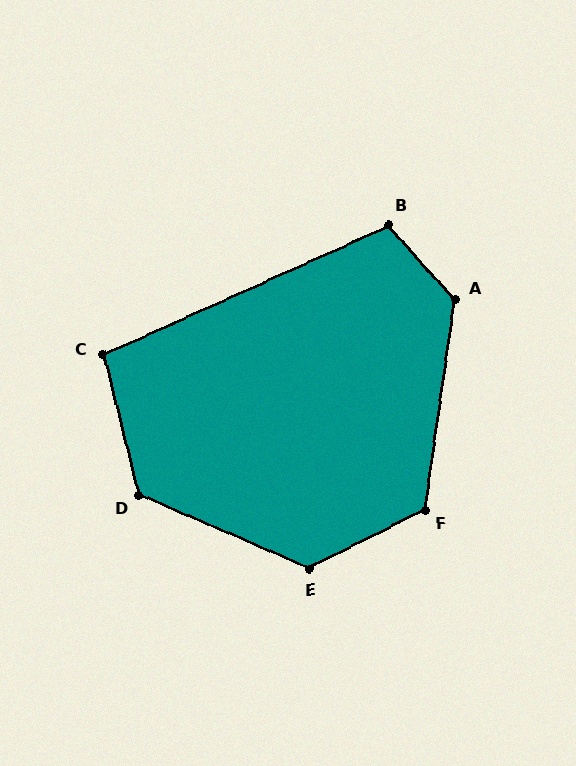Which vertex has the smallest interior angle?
C, at approximately 100 degrees.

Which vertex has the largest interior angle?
A, at approximately 130 degrees.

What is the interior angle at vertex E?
Approximately 130 degrees (obtuse).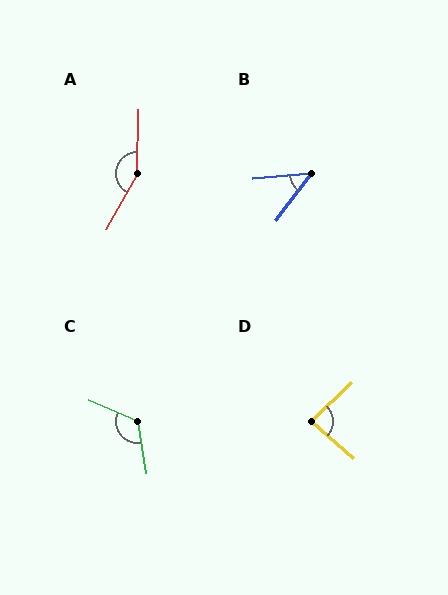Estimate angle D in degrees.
Approximately 85 degrees.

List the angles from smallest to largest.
B (48°), D (85°), C (122°), A (152°).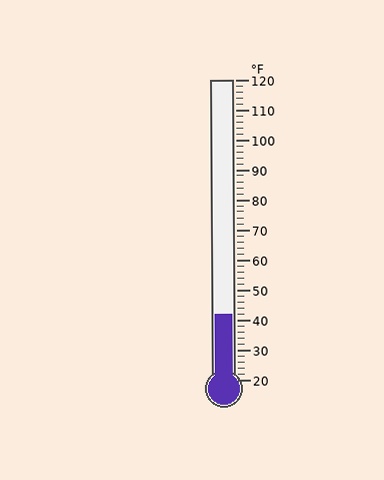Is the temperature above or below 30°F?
The temperature is above 30°F.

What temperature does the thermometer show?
The thermometer shows approximately 42°F.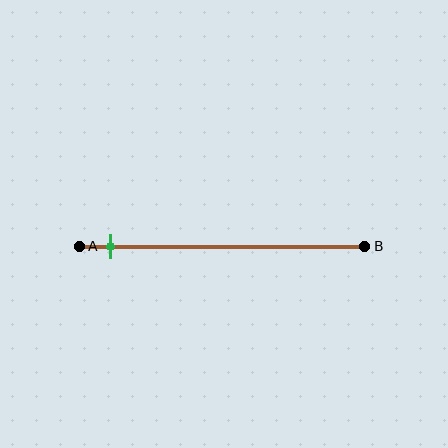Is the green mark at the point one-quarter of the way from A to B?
No, the mark is at about 10% from A, not at the 25% one-quarter point.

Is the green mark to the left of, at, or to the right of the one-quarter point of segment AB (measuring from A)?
The green mark is to the left of the one-quarter point of segment AB.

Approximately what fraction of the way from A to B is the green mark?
The green mark is approximately 10% of the way from A to B.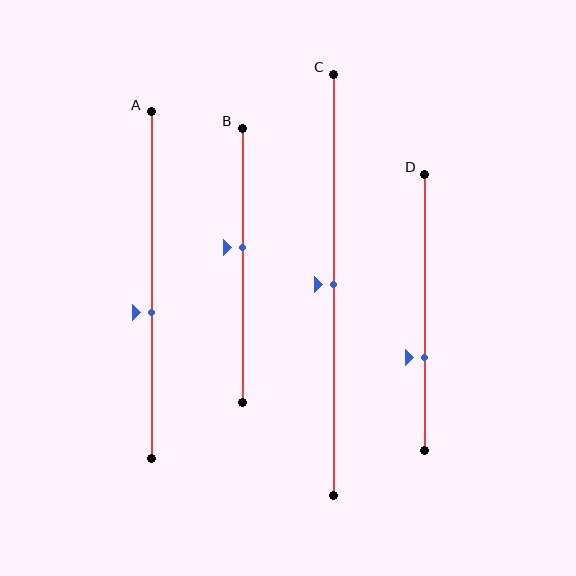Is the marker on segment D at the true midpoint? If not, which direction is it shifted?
No, the marker on segment D is shifted downward by about 16% of the segment length.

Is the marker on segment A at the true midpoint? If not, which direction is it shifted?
No, the marker on segment A is shifted downward by about 8% of the segment length.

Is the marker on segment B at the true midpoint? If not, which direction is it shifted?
No, the marker on segment B is shifted upward by about 6% of the segment length.